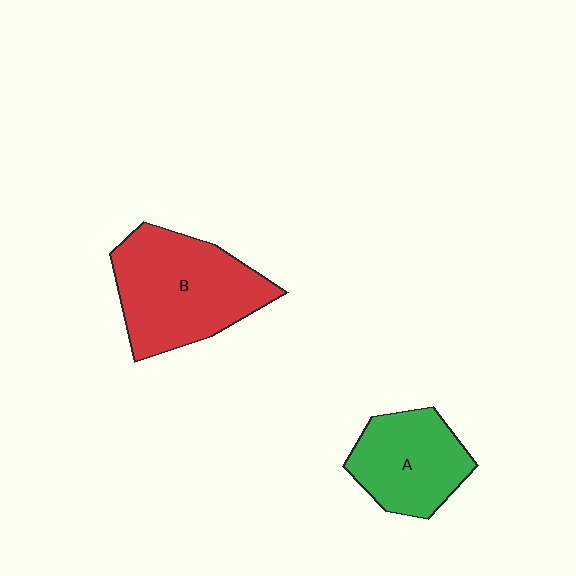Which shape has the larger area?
Shape B (red).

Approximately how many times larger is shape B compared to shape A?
Approximately 1.5 times.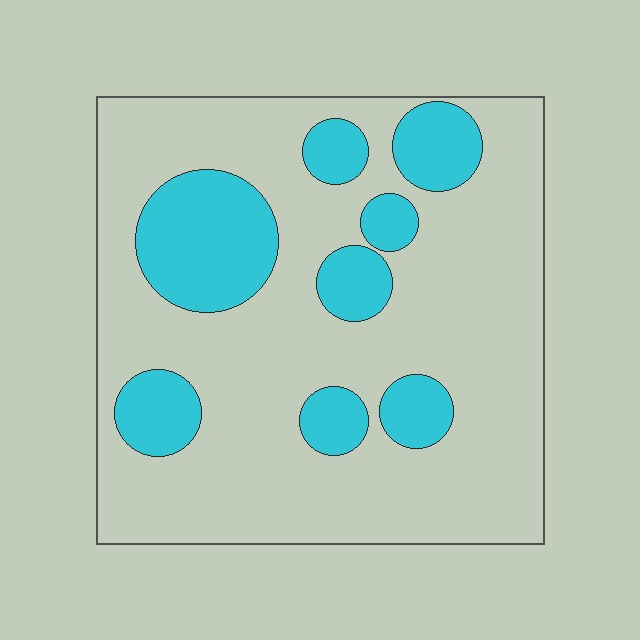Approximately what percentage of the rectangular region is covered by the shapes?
Approximately 25%.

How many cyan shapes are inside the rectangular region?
8.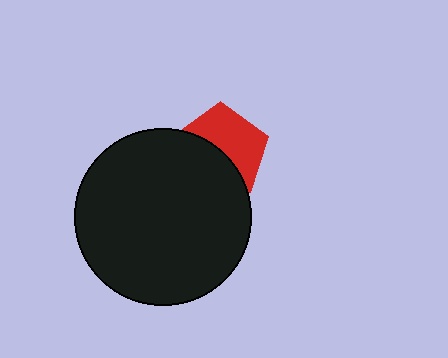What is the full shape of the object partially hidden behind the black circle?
The partially hidden object is a red pentagon.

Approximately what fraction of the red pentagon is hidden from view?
Roughly 48% of the red pentagon is hidden behind the black circle.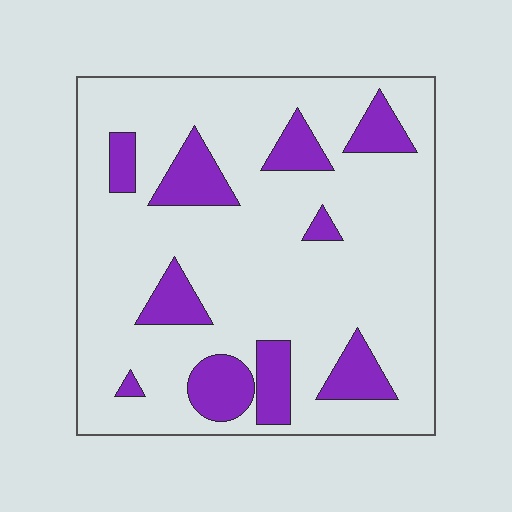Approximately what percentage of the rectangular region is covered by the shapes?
Approximately 20%.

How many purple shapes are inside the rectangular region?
10.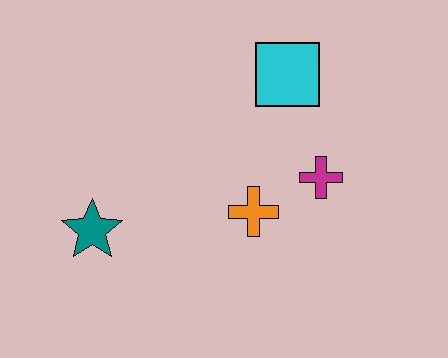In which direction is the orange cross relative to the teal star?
The orange cross is to the right of the teal star.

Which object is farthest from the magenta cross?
The teal star is farthest from the magenta cross.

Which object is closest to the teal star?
The orange cross is closest to the teal star.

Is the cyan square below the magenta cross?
No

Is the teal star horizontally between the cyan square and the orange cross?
No